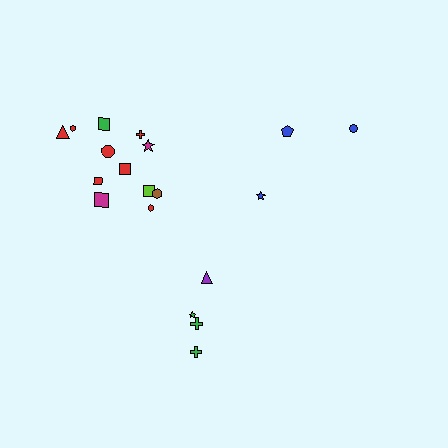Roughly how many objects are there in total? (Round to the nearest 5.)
Roughly 20 objects in total.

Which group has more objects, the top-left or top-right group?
The top-left group.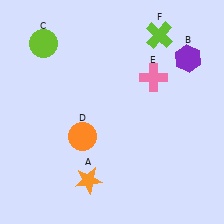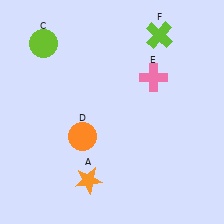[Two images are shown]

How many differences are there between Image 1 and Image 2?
There is 1 difference between the two images.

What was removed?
The purple hexagon (B) was removed in Image 2.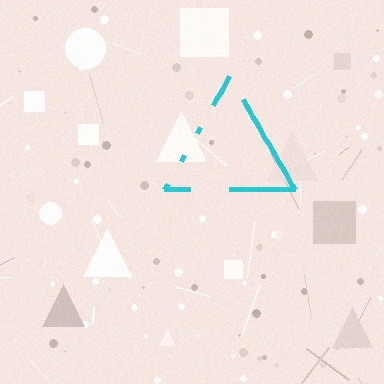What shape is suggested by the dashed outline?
The dashed outline suggests a triangle.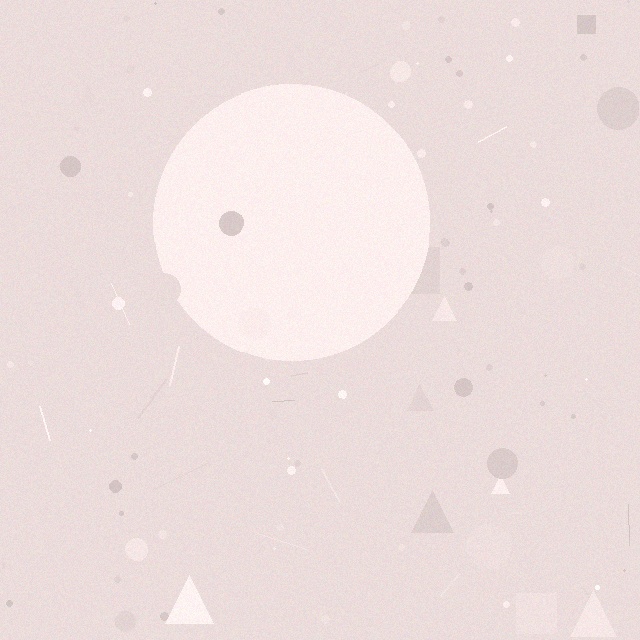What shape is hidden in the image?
A circle is hidden in the image.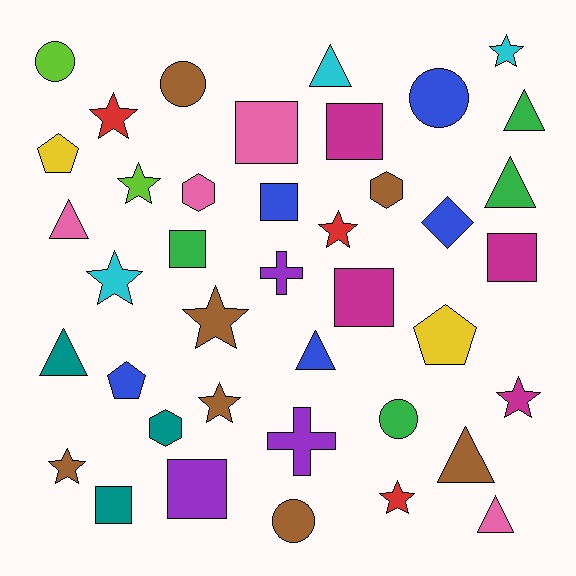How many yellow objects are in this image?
There are 2 yellow objects.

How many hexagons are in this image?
There are 3 hexagons.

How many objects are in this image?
There are 40 objects.